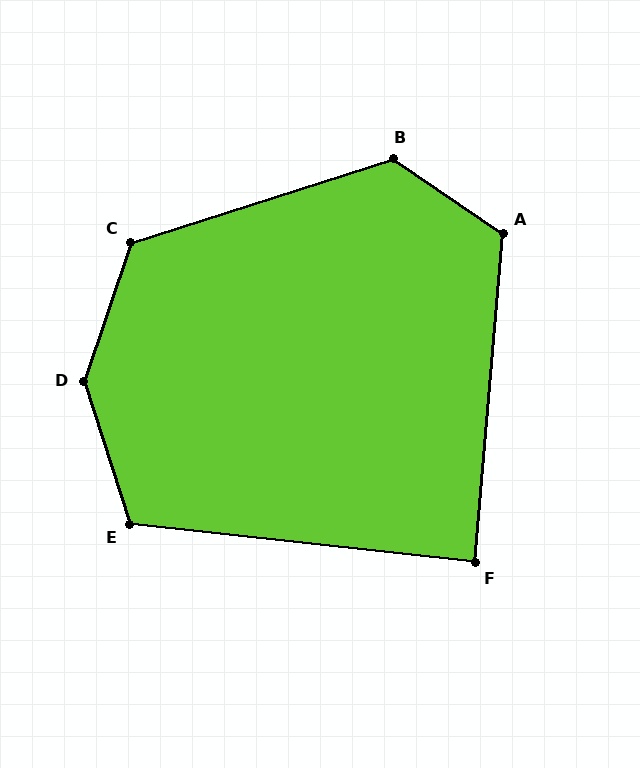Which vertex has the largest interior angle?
D, at approximately 143 degrees.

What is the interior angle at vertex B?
Approximately 128 degrees (obtuse).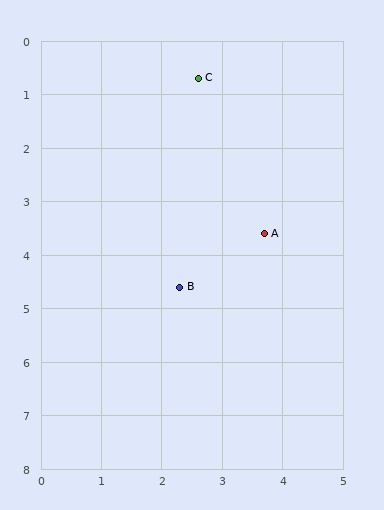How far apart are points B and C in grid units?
Points B and C are about 3.9 grid units apart.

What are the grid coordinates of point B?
Point B is at approximately (2.3, 4.6).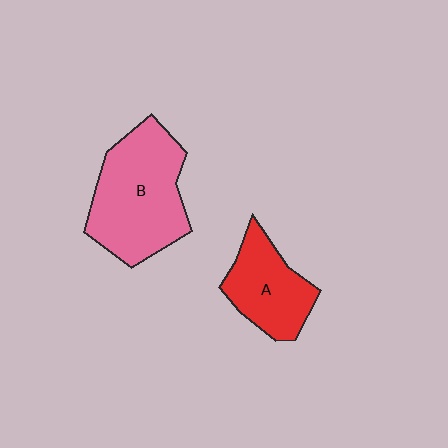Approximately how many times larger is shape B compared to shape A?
Approximately 1.6 times.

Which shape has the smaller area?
Shape A (red).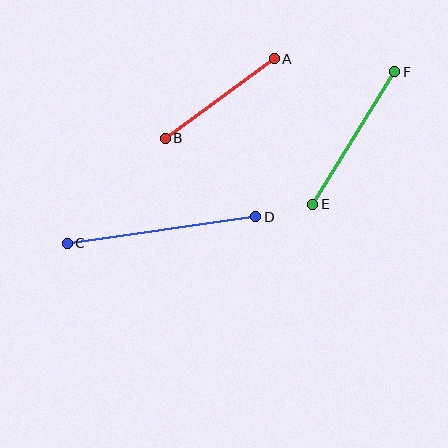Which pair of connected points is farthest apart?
Points C and D are farthest apart.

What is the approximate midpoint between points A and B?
The midpoint is at approximately (220, 98) pixels.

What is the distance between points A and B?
The distance is approximately 135 pixels.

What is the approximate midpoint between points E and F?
The midpoint is at approximately (354, 138) pixels.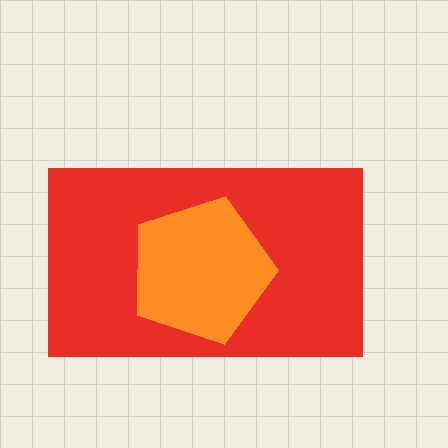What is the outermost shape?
The red rectangle.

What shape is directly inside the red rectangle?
The orange pentagon.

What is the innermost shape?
The orange pentagon.